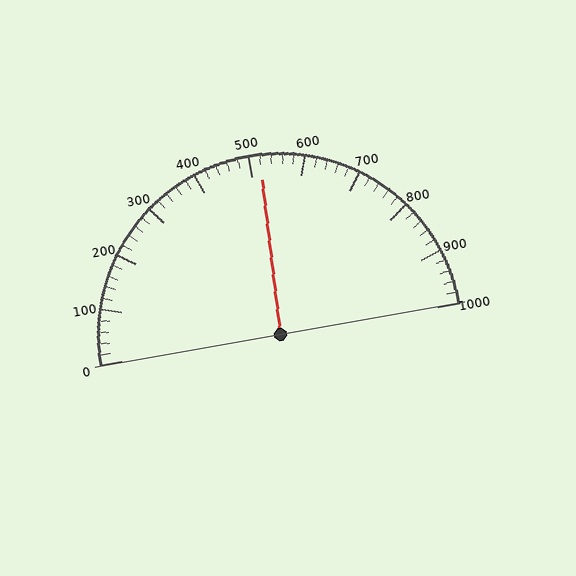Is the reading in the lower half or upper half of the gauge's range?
The reading is in the upper half of the range (0 to 1000).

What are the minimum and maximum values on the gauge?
The gauge ranges from 0 to 1000.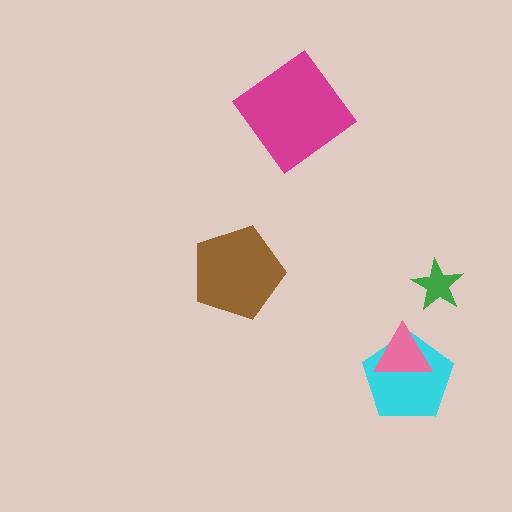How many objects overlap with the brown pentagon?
0 objects overlap with the brown pentagon.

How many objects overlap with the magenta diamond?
0 objects overlap with the magenta diamond.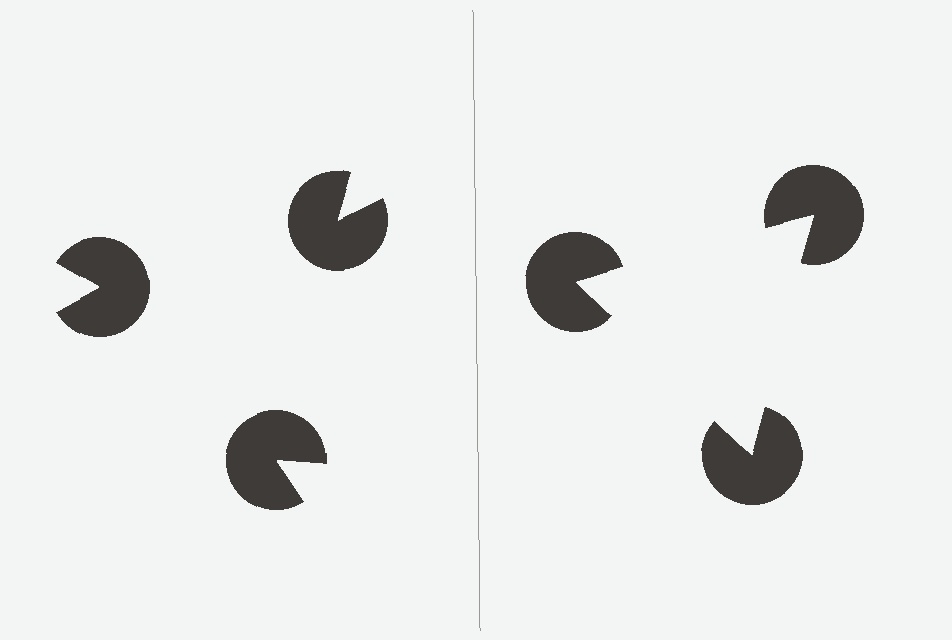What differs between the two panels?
The pac-man discs are positioned identically on both sides; only the wedge orientations differ. On the right they align to a triangle; on the left they are misaligned.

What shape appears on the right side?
An illusory triangle.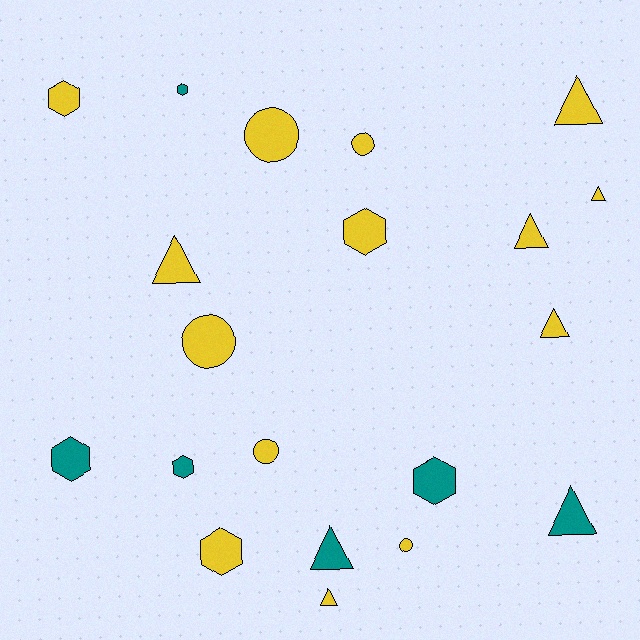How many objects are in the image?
There are 20 objects.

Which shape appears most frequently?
Triangle, with 8 objects.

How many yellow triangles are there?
There are 6 yellow triangles.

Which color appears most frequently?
Yellow, with 14 objects.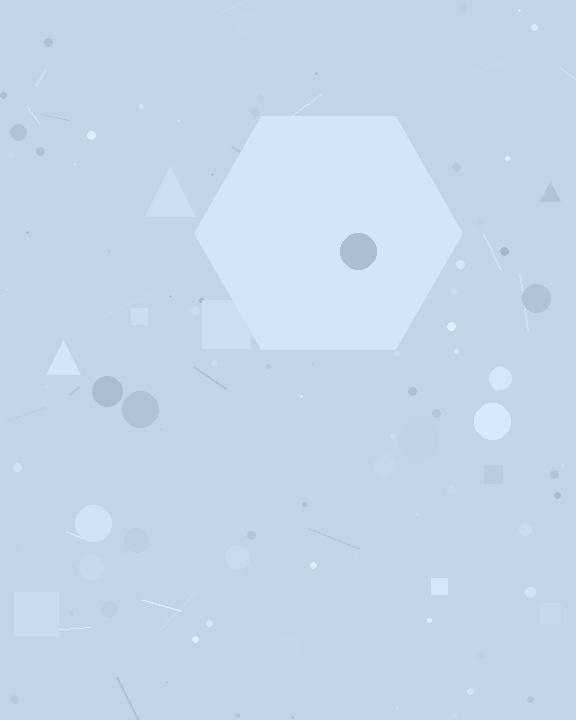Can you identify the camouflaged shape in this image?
The camouflaged shape is a hexagon.